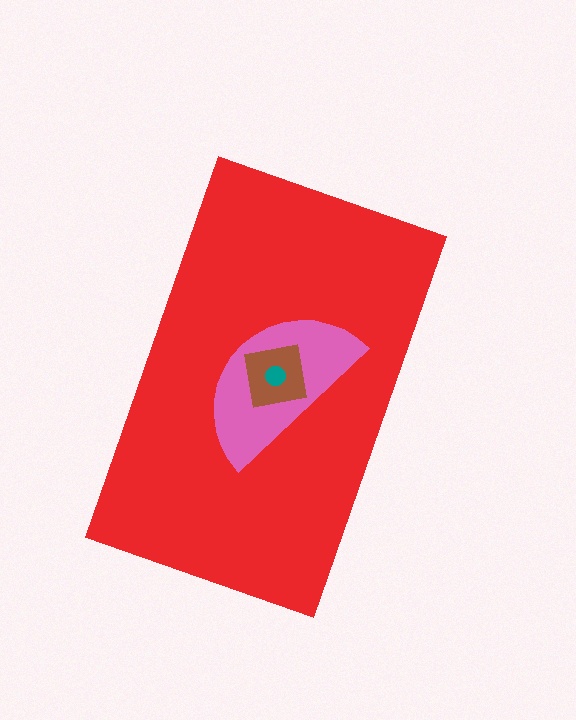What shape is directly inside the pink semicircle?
The brown square.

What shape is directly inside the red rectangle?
The pink semicircle.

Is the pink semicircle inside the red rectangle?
Yes.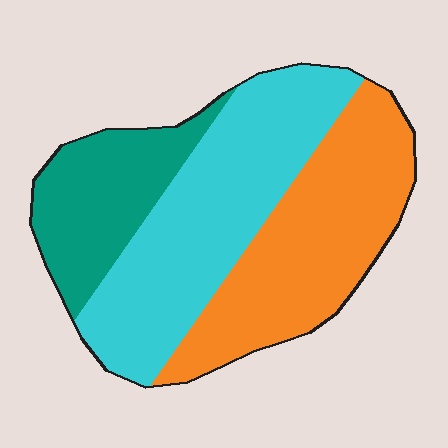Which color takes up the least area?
Teal, at roughly 20%.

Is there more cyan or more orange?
Cyan.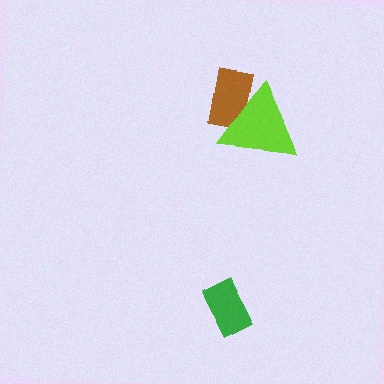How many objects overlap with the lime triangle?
1 object overlaps with the lime triangle.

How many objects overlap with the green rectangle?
0 objects overlap with the green rectangle.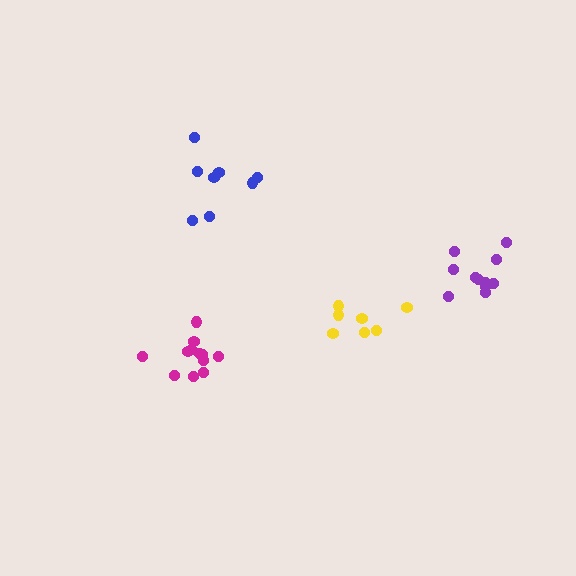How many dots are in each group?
Group 1: 7 dots, Group 2: 11 dots, Group 3: 8 dots, Group 4: 12 dots (38 total).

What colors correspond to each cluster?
The clusters are colored: yellow, purple, blue, magenta.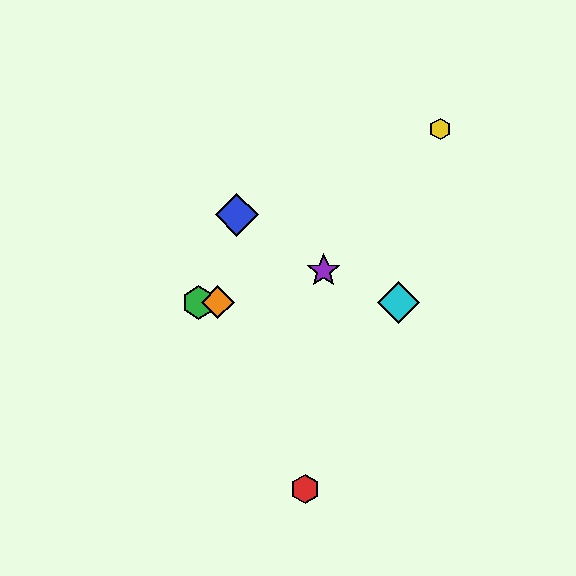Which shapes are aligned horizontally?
The green hexagon, the orange diamond, the cyan diamond are aligned horizontally.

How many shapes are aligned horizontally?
3 shapes (the green hexagon, the orange diamond, the cyan diamond) are aligned horizontally.